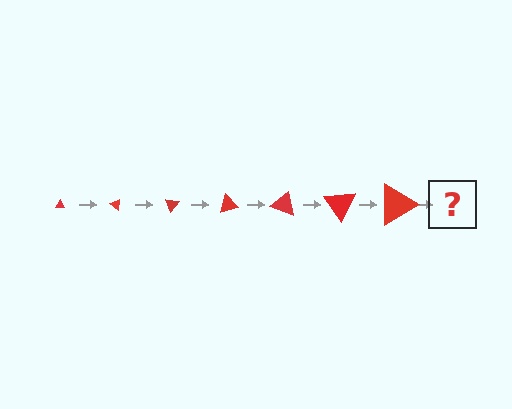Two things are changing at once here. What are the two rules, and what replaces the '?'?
The two rules are that the triangle grows larger each step and it rotates 35 degrees each step. The '?' should be a triangle, larger than the previous one and rotated 245 degrees from the start.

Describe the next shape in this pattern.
It should be a triangle, larger than the previous one and rotated 245 degrees from the start.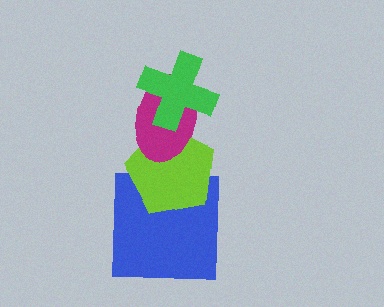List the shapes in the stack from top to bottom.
From top to bottom: the green cross, the magenta ellipse, the lime pentagon, the blue square.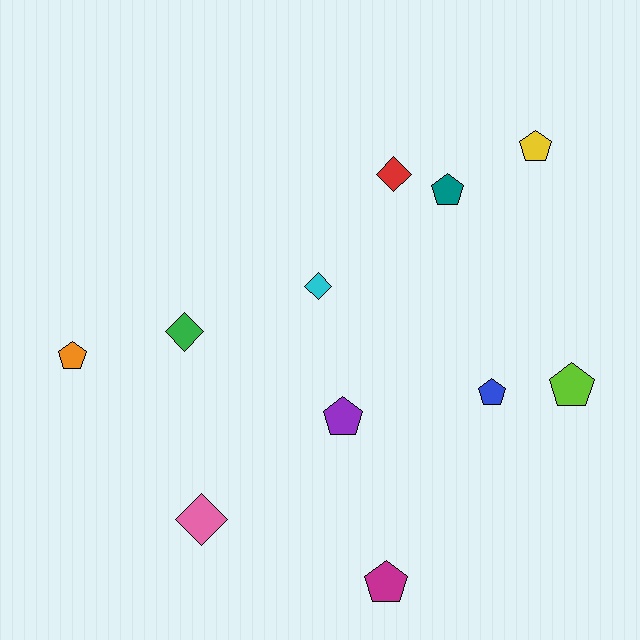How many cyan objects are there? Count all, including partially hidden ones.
There is 1 cyan object.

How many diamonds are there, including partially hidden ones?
There are 4 diamonds.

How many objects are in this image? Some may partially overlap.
There are 11 objects.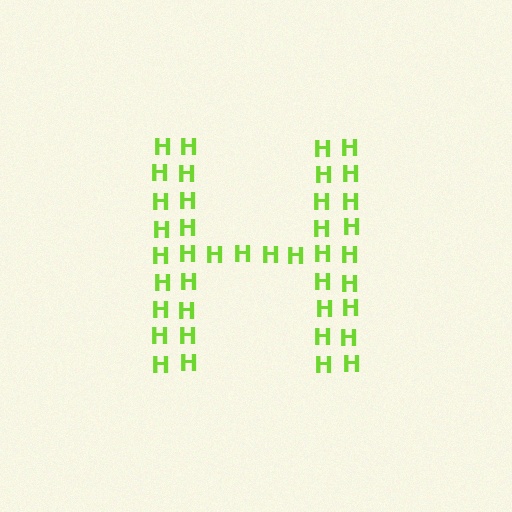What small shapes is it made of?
It is made of small letter H's.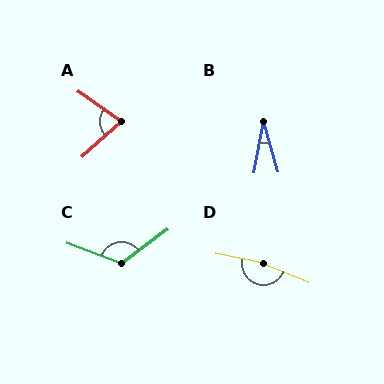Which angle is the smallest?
B, at approximately 27 degrees.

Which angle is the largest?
D, at approximately 169 degrees.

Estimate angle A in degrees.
Approximately 77 degrees.